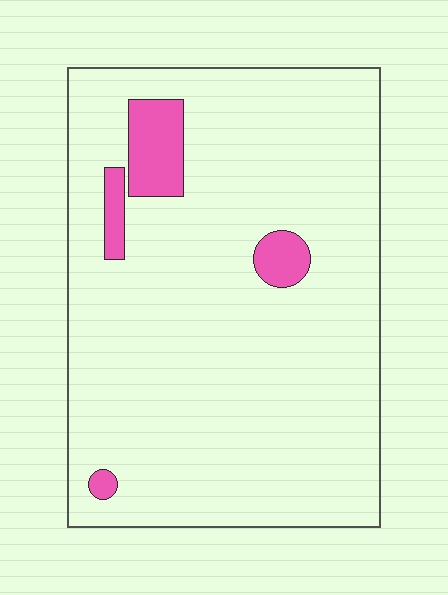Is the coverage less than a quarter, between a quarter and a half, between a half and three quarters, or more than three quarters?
Less than a quarter.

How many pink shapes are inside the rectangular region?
4.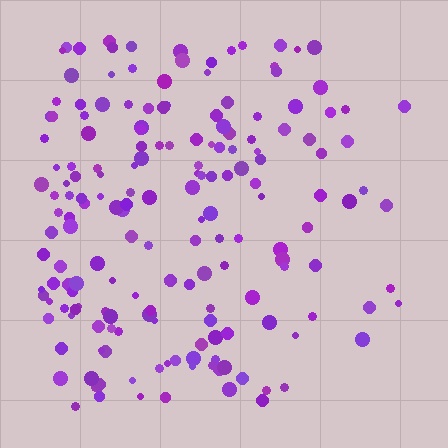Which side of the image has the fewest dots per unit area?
The right.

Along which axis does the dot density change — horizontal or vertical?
Horizontal.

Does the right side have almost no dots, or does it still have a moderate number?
Still a moderate number, just noticeably fewer than the left.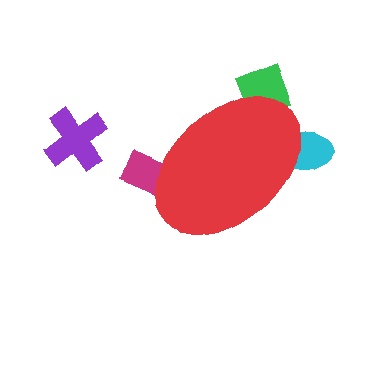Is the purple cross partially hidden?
No, the purple cross is fully visible.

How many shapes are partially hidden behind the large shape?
3 shapes are partially hidden.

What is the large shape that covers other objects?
A red ellipse.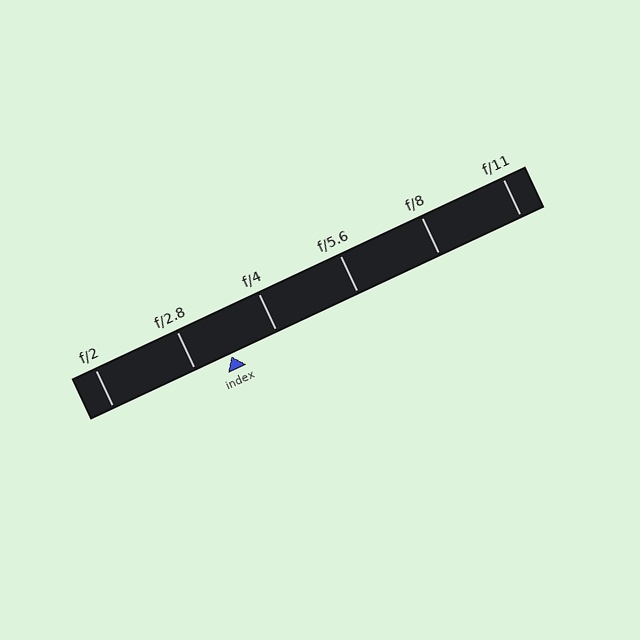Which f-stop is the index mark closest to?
The index mark is closest to f/2.8.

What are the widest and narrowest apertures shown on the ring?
The widest aperture shown is f/2 and the narrowest is f/11.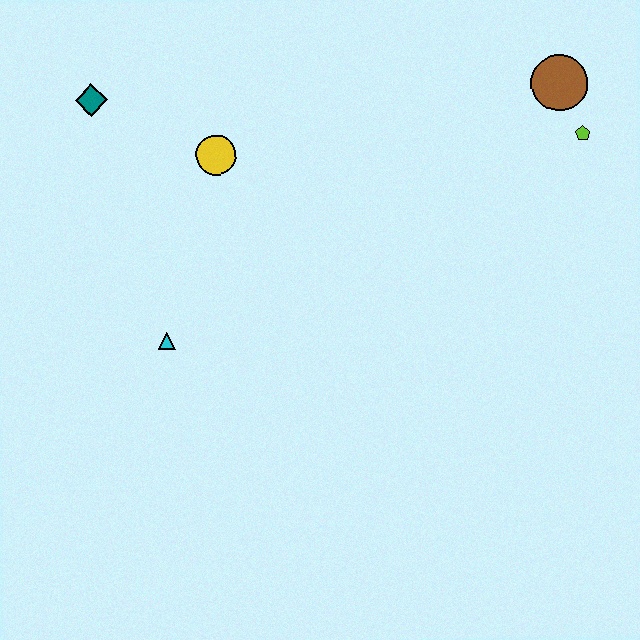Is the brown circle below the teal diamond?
No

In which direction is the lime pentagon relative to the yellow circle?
The lime pentagon is to the right of the yellow circle.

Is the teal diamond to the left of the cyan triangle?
Yes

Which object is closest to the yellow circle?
The teal diamond is closest to the yellow circle.